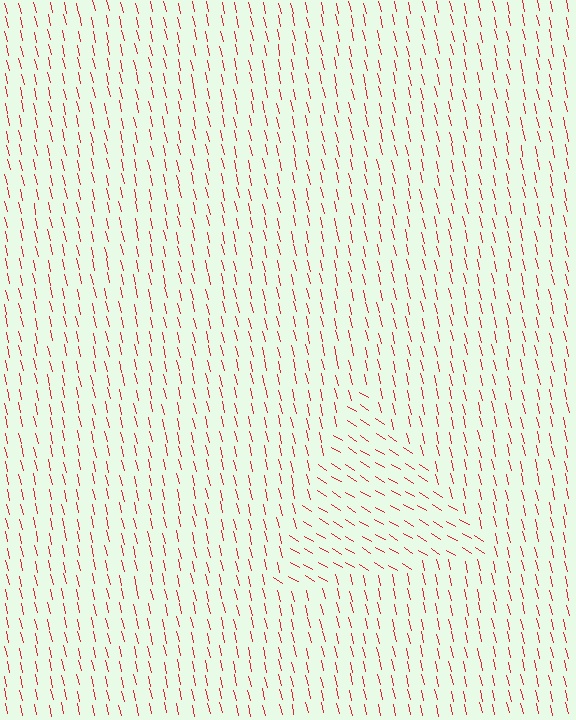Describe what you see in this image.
The image is filled with small red line segments. A triangle region in the image has lines oriented differently from the surrounding lines, creating a visible texture boundary.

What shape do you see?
I see a triangle.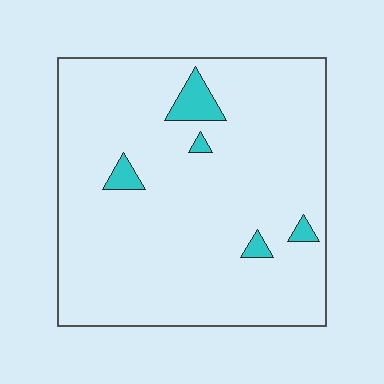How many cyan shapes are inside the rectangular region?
5.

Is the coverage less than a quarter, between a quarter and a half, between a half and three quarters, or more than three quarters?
Less than a quarter.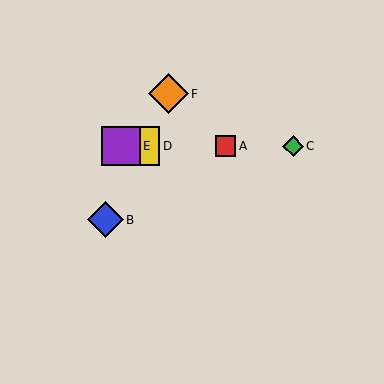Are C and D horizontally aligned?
Yes, both are at y≈146.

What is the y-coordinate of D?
Object D is at y≈146.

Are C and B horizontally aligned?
No, C is at y≈146 and B is at y≈220.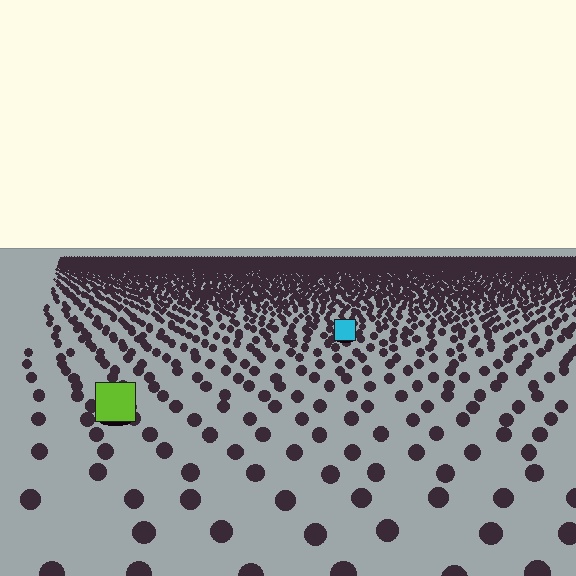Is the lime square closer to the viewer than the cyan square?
Yes. The lime square is closer — you can tell from the texture gradient: the ground texture is coarser near it.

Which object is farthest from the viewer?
The cyan square is farthest from the viewer. It appears smaller and the ground texture around it is denser.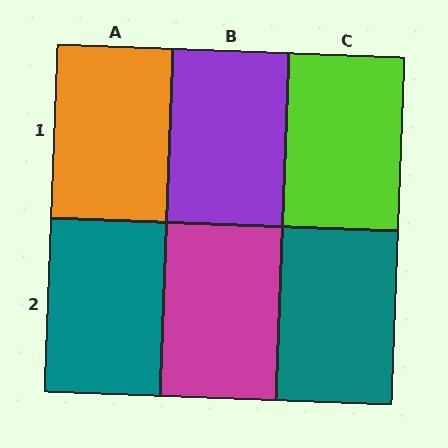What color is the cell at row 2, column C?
Teal.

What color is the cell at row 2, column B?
Magenta.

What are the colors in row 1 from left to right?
Orange, purple, lime.